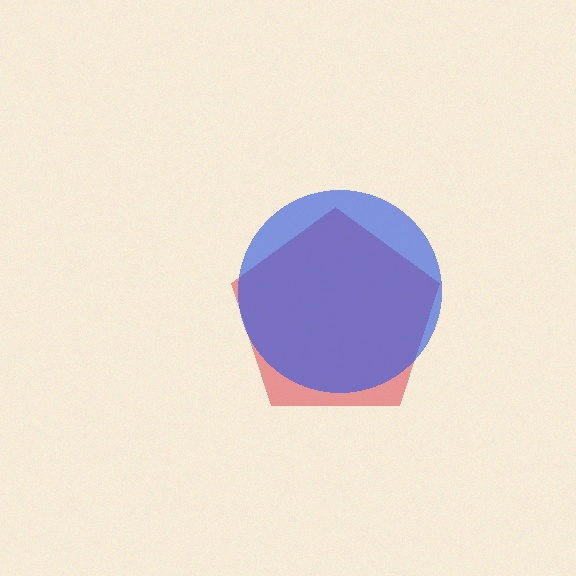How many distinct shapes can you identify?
There are 2 distinct shapes: a red pentagon, a blue circle.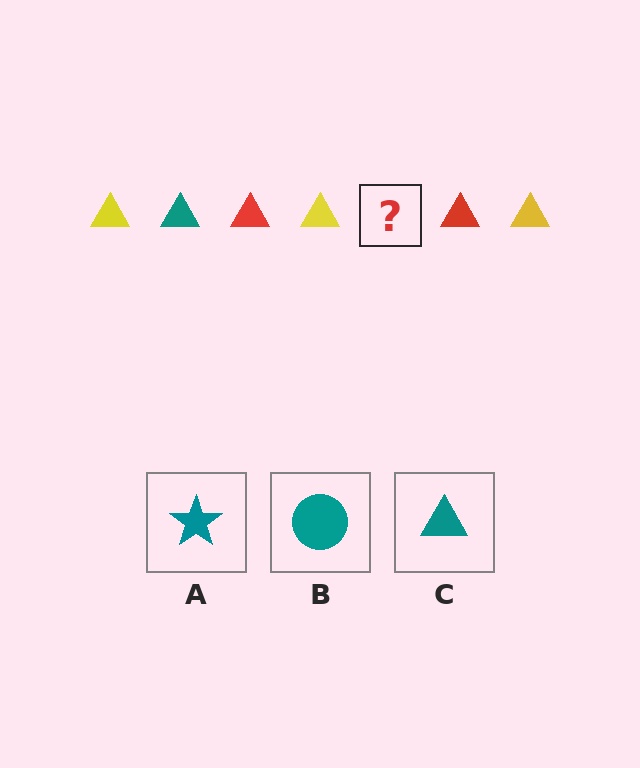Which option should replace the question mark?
Option C.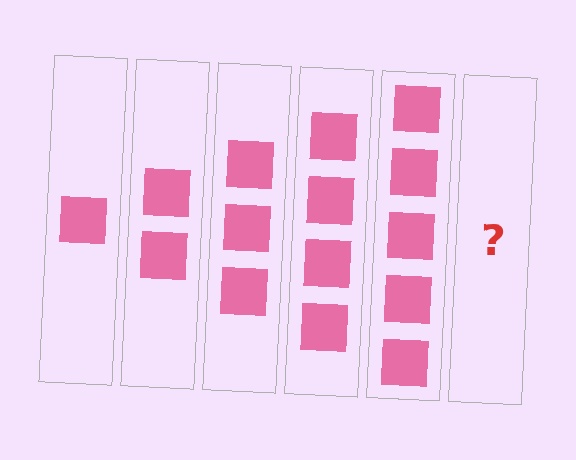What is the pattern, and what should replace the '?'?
The pattern is that each step adds one more square. The '?' should be 6 squares.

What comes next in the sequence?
The next element should be 6 squares.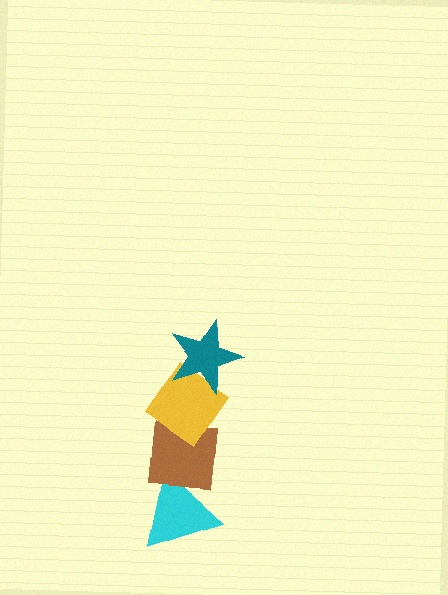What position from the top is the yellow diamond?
The yellow diamond is 2nd from the top.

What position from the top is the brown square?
The brown square is 3rd from the top.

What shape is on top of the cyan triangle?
The brown square is on top of the cyan triangle.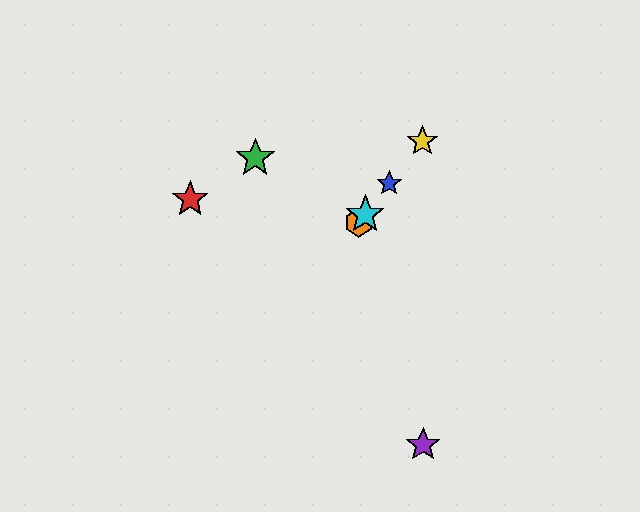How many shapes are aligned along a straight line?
4 shapes (the blue star, the yellow star, the orange hexagon, the cyan star) are aligned along a straight line.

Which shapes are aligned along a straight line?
The blue star, the yellow star, the orange hexagon, the cyan star are aligned along a straight line.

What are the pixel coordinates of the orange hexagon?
The orange hexagon is at (359, 223).